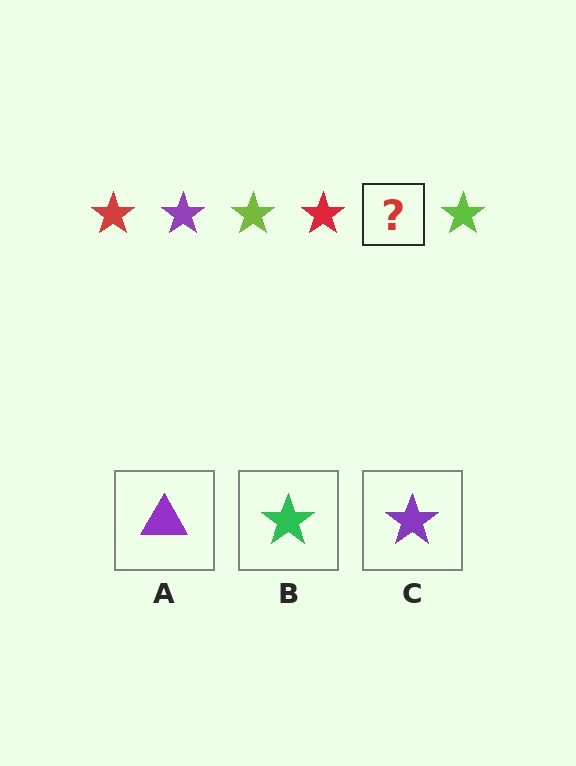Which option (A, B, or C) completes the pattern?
C.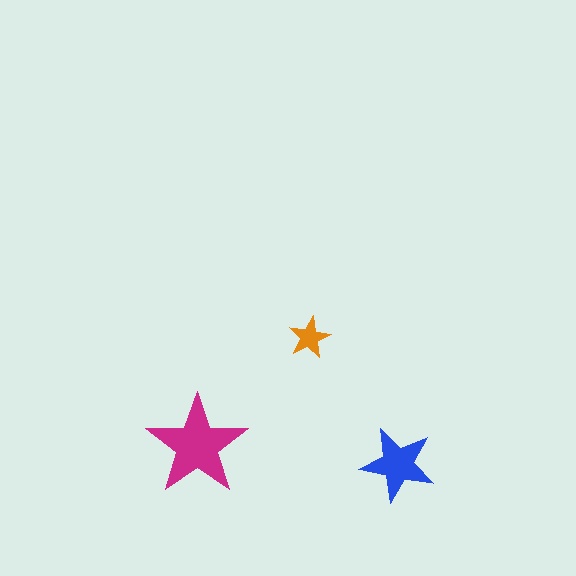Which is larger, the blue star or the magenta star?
The magenta one.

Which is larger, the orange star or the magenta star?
The magenta one.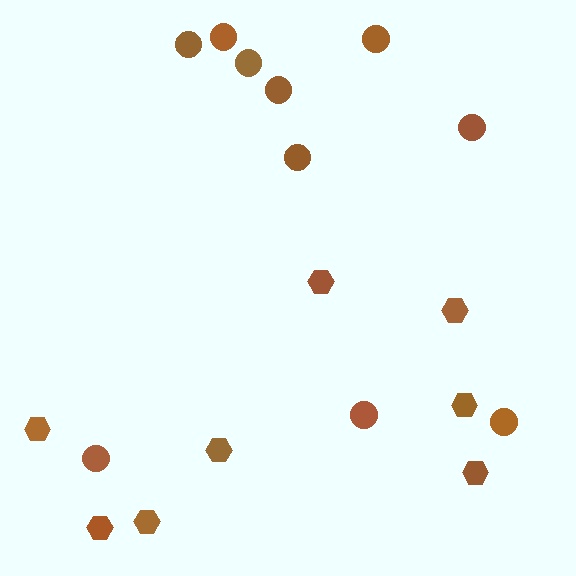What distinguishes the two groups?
There are 2 groups: one group of circles (10) and one group of hexagons (8).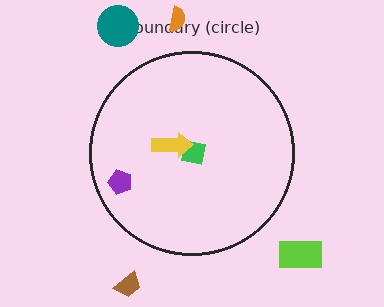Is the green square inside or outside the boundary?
Inside.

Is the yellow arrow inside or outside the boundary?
Inside.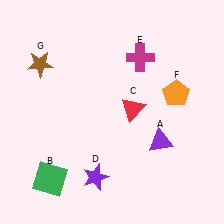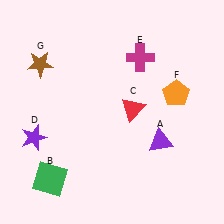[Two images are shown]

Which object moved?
The purple star (D) moved left.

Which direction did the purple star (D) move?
The purple star (D) moved left.